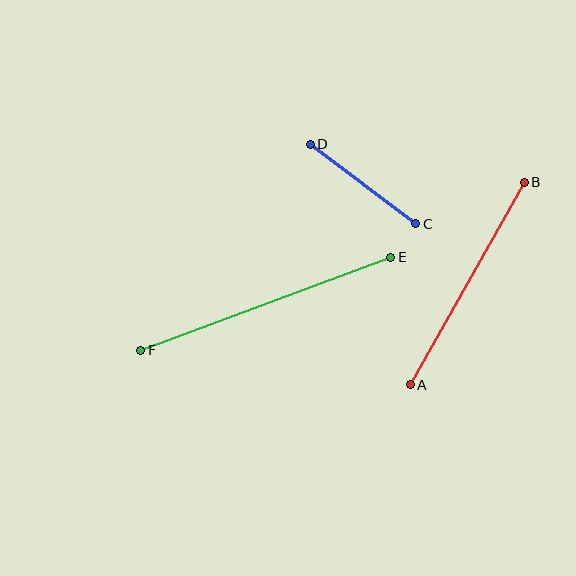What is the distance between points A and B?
The distance is approximately 232 pixels.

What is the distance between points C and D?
The distance is approximately 132 pixels.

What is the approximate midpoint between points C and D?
The midpoint is at approximately (363, 184) pixels.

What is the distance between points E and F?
The distance is approximately 267 pixels.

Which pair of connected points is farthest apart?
Points E and F are farthest apart.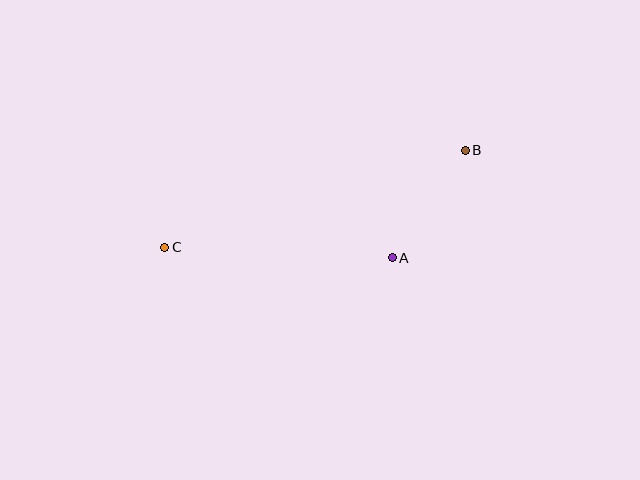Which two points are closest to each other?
Points A and B are closest to each other.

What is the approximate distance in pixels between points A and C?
The distance between A and C is approximately 228 pixels.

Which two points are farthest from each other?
Points B and C are farthest from each other.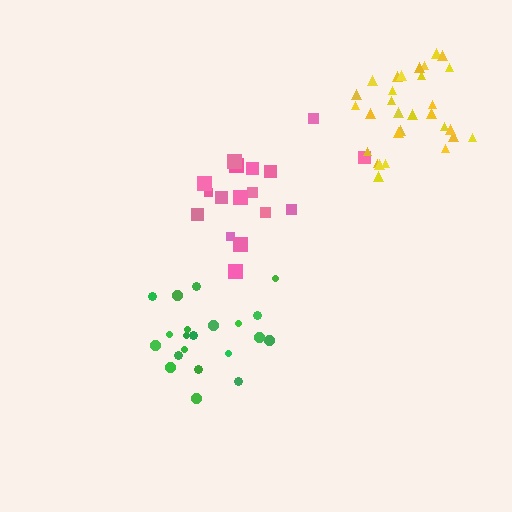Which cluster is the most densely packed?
Green.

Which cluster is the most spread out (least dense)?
Pink.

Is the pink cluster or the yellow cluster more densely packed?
Yellow.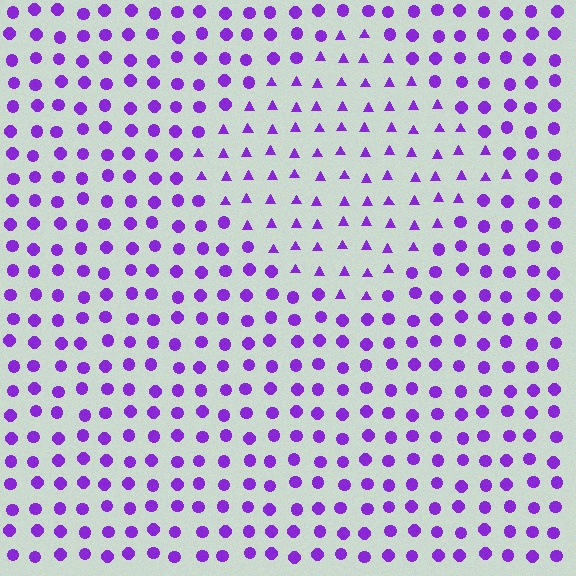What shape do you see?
I see a diamond.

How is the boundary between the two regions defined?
The boundary is defined by a change in element shape: triangles inside vs. circles outside. All elements share the same color and spacing.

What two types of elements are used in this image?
The image uses triangles inside the diamond region and circles outside it.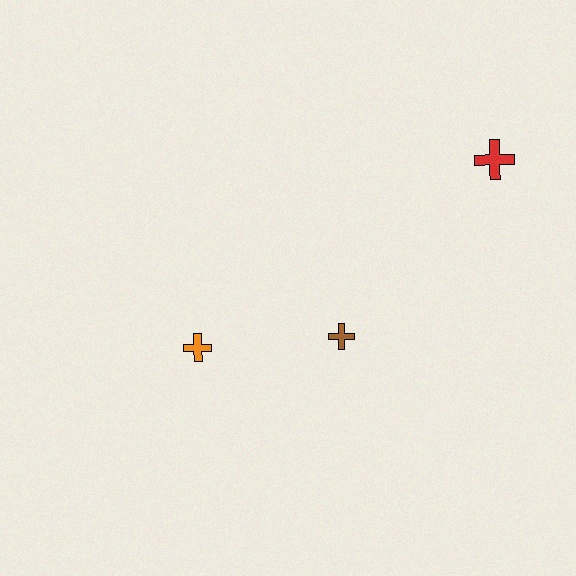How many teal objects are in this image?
There are no teal objects.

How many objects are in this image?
There are 3 objects.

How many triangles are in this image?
There are no triangles.